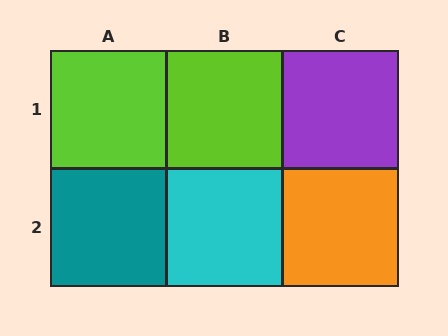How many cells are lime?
2 cells are lime.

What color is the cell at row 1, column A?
Lime.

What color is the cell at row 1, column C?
Purple.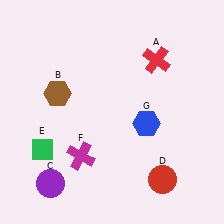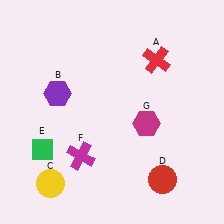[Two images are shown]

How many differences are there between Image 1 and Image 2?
There are 3 differences between the two images.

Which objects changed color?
B changed from brown to purple. C changed from purple to yellow. G changed from blue to magenta.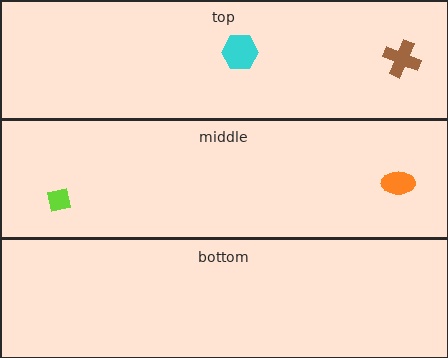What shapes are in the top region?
The cyan hexagon, the brown cross.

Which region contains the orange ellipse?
The middle region.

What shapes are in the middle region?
The orange ellipse, the lime square.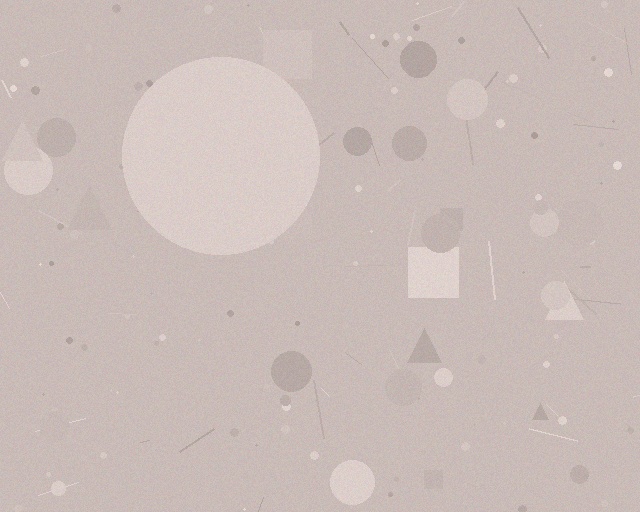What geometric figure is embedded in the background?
A circle is embedded in the background.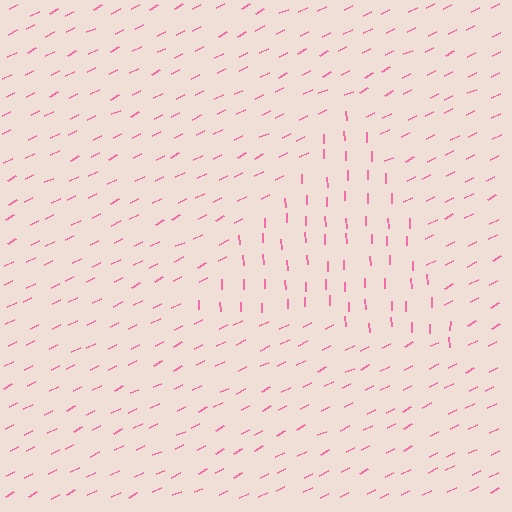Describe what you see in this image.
The image is filled with small pink line segments. A triangle region in the image has lines oriented differently from the surrounding lines, creating a visible texture boundary.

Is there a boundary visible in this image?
Yes, there is a texture boundary formed by a change in line orientation.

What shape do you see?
I see a triangle.